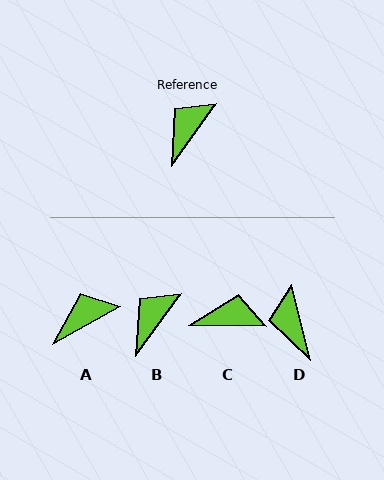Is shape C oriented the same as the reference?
No, it is off by about 55 degrees.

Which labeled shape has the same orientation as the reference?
B.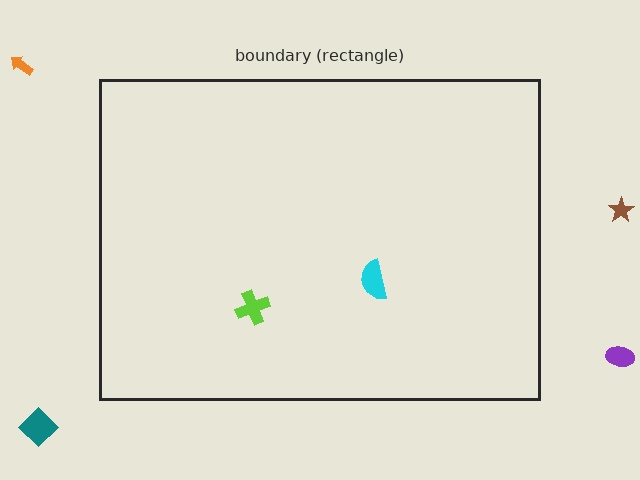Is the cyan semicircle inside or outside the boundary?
Inside.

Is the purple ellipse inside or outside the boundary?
Outside.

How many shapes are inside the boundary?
2 inside, 4 outside.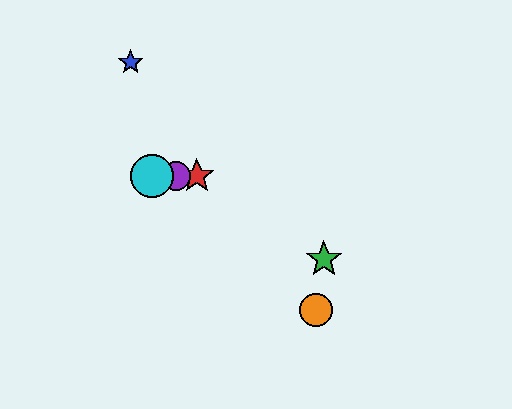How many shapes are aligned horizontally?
4 shapes (the red star, the yellow circle, the purple circle, the cyan circle) are aligned horizontally.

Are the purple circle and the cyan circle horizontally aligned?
Yes, both are at y≈176.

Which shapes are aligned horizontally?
The red star, the yellow circle, the purple circle, the cyan circle are aligned horizontally.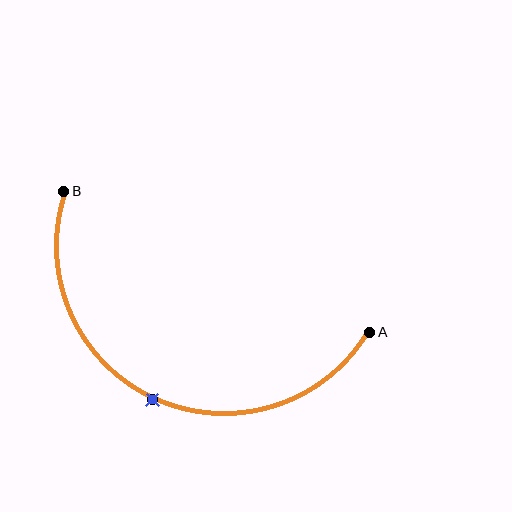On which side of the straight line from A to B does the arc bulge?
The arc bulges below the straight line connecting A and B.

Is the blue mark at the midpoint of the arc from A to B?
Yes. The blue mark lies on the arc at equal arc-length from both A and B — it is the arc midpoint.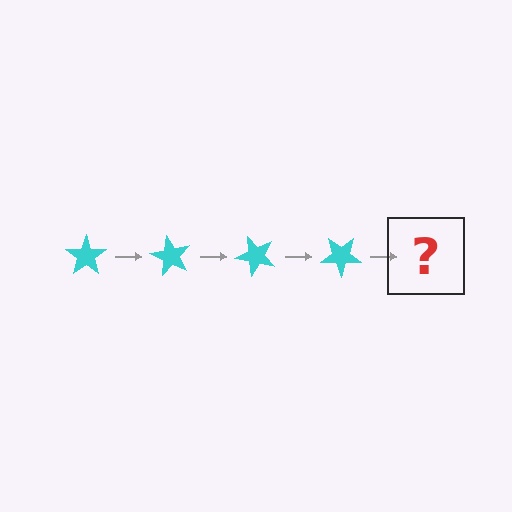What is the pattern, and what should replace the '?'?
The pattern is that the star rotates 60 degrees each step. The '?' should be a cyan star rotated 240 degrees.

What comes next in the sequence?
The next element should be a cyan star rotated 240 degrees.